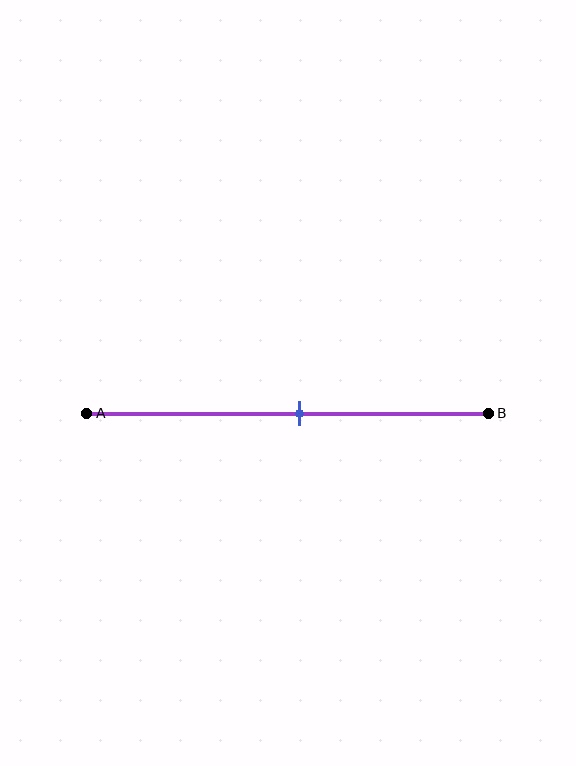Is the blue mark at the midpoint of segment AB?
Yes, the mark is approximately at the midpoint.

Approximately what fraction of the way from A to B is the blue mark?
The blue mark is approximately 55% of the way from A to B.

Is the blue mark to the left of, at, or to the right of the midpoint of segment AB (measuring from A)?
The blue mark is approximately at the midpoint of segment AB.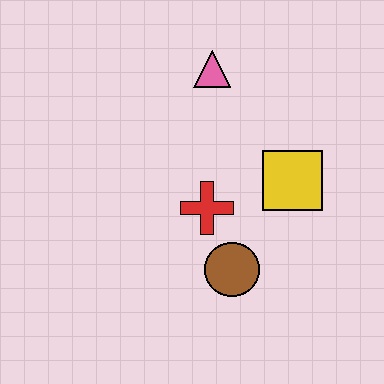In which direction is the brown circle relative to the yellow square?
The brown circle is below the yellow square.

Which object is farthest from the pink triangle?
The brown circle is farthest from the pink triangle.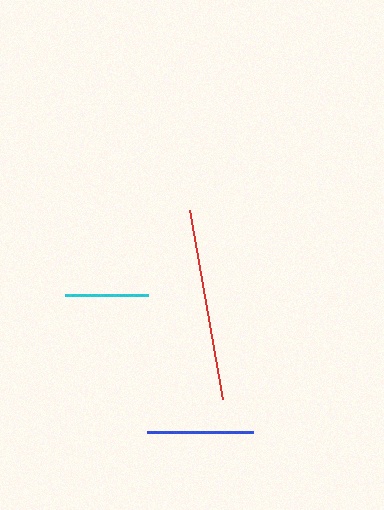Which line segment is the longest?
The red line is the longest at approximately 192 pixels.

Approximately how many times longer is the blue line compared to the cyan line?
The blue line is approximately 1.3 times the length of the cyan line.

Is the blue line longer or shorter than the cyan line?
The blue line is longer than the cyan line.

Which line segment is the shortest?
The cyan line is the shortest at approximately 83 pixels.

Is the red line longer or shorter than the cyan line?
The red line is longer than the cyan line.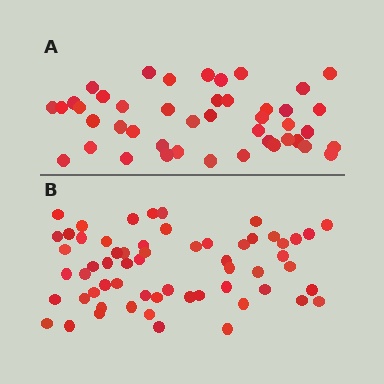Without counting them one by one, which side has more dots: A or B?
Region B (the bottom region) has more dots.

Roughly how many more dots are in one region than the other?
Region B has approximately 15 more dots than region A.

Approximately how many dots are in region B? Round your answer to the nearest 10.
About 60 dots.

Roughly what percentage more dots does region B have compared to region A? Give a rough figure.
About 35% more.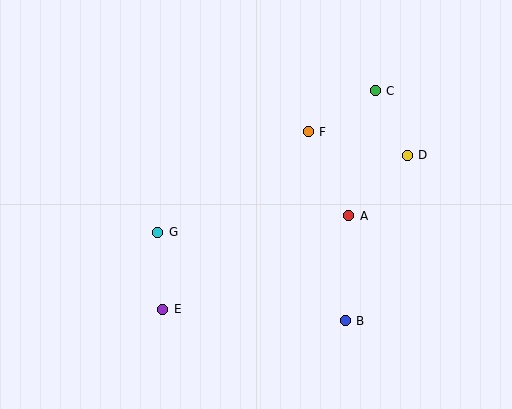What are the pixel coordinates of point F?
Point F is at (308, 132).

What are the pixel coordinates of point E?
Point E is at (163, 309).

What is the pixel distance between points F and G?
The distance between F and G is 181 pixels.